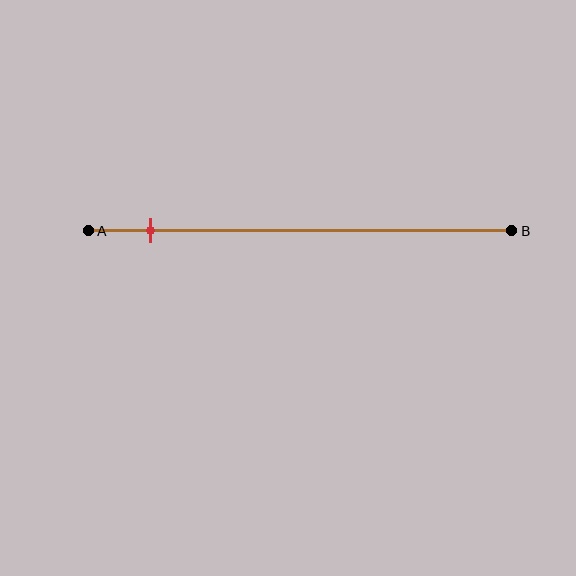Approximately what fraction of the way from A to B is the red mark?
The red mark is approximately 15% of the way from A to B.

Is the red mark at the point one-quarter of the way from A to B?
No, the mark is at about 15% from A, not at the 25% one-quarter point.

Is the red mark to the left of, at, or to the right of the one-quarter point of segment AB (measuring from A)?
The red mark is to the left of the one-quarter point of segment AB.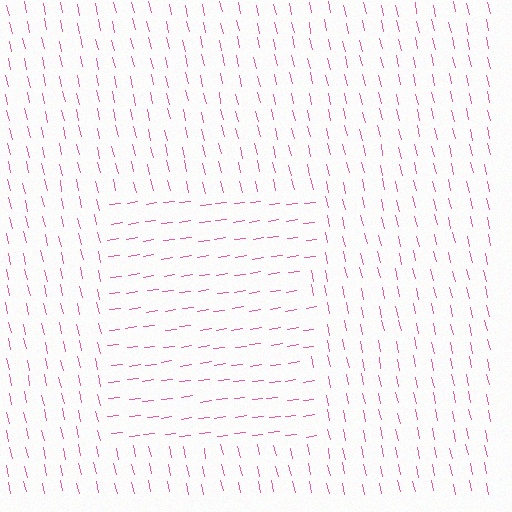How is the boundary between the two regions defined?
The boundary is defined purely by a change in line orientation (approximately 84 degrees difference). All lines are the same color and thickness.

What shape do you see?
I see a rectangle.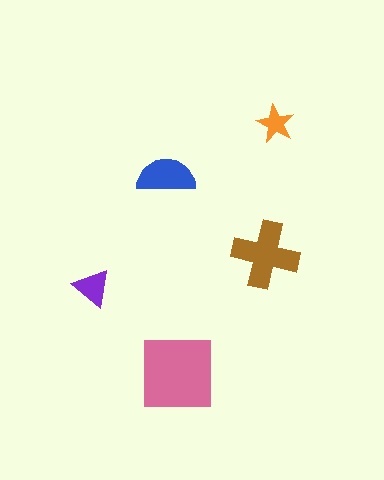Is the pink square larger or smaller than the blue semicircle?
Larger.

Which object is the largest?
The pink square.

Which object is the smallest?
The orange star.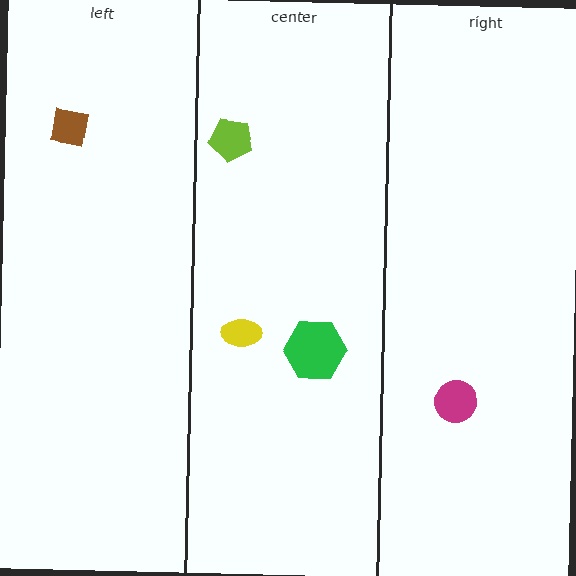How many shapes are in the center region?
3.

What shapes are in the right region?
The magenta circle.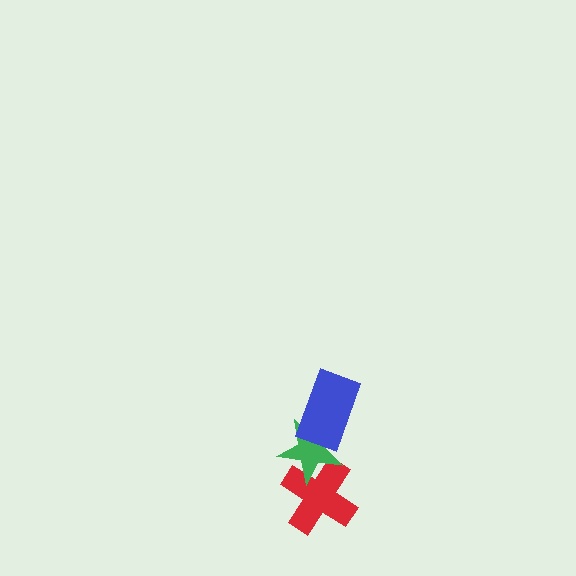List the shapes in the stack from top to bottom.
From top to bottom: the blue rectangle, the green star, the red cross.